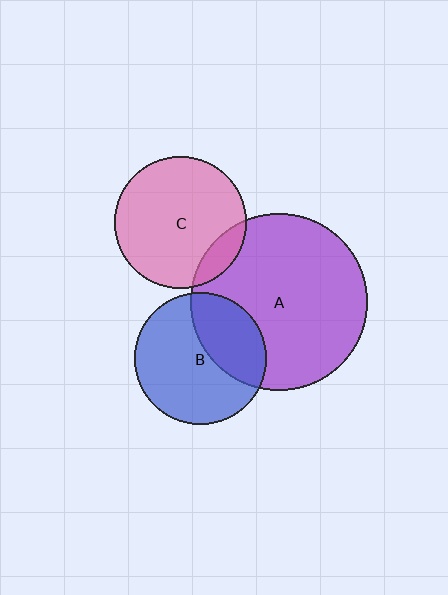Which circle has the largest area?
Circle A (purple).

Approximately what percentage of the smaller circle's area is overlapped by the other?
Approximately 10%.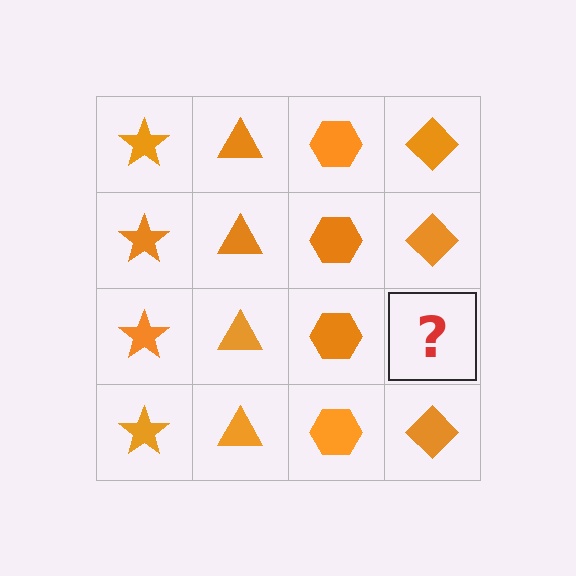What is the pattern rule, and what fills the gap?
The rule is that each column has a consistent shape. The gap should be filled with an orange diamond.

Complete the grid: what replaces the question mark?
The question mark should be replaced with an orange diamond.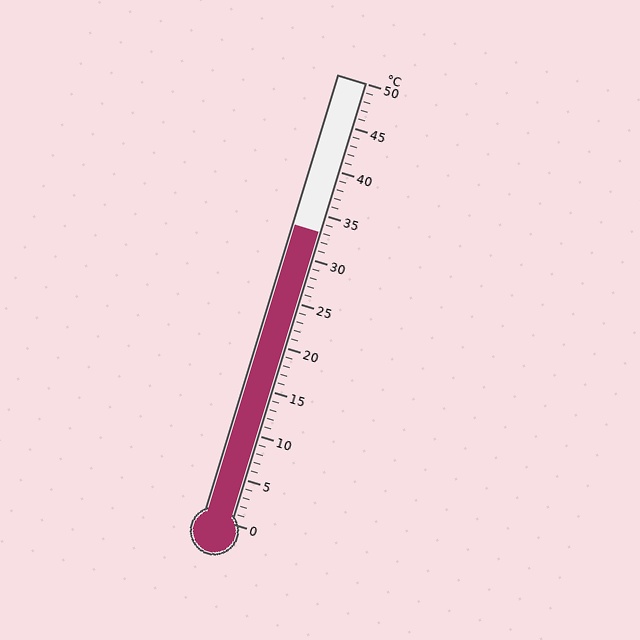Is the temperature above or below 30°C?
The temperature is above 30°C.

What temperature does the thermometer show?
The thermometer shows approximately 33°C.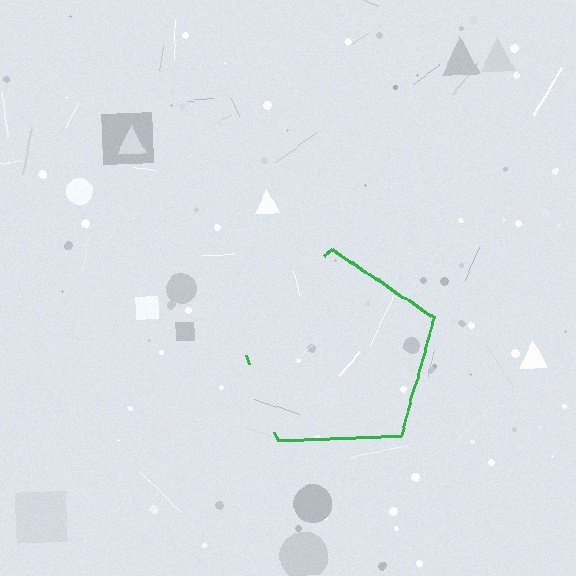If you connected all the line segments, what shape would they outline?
They would outline a pentagon.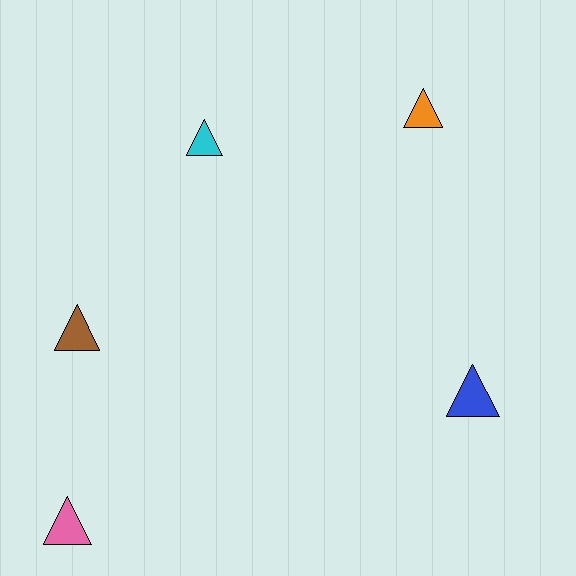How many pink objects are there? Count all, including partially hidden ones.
There is 1 pink object.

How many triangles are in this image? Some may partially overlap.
There are 5 triangles.